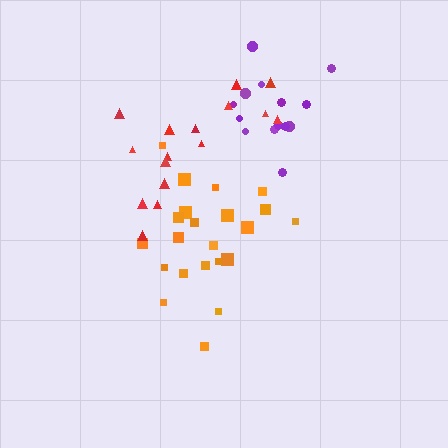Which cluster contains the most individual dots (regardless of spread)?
Orange (22).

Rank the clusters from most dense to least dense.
purple, orange, red.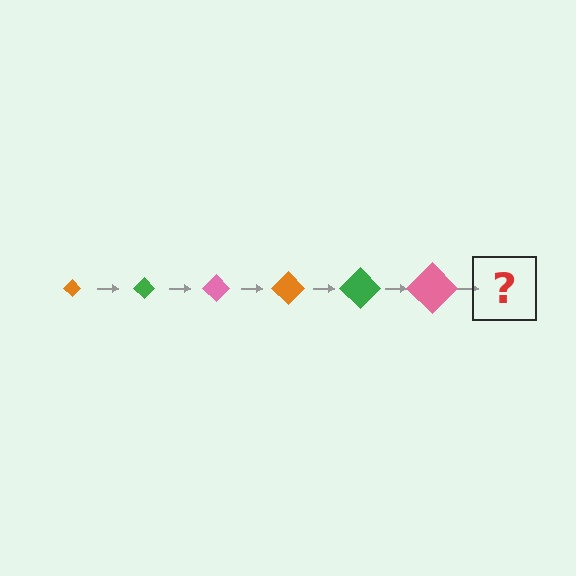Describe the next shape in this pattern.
It should be an orange diamond, larger than the previous one.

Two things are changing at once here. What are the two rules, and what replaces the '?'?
The two rules are that the diamond grows larger each step and the color cycles through orange, green, and pink. The '?' should be an orange diamond, larger than the previous one.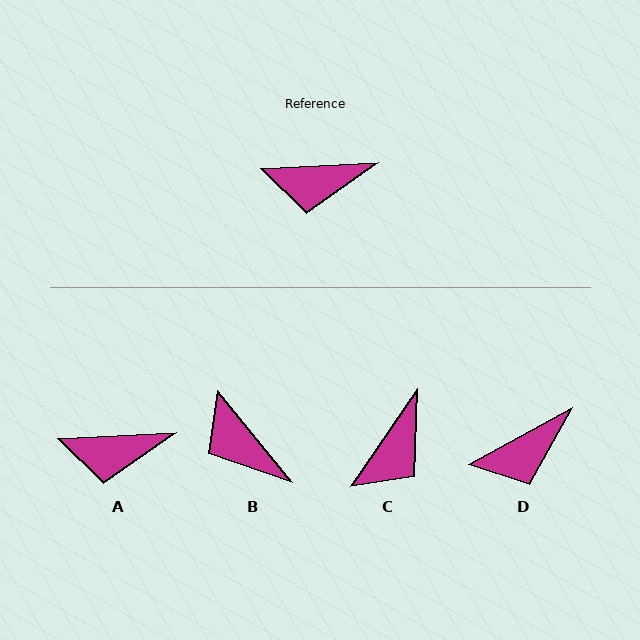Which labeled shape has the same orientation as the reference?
A.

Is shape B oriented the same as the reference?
No, it is off by about 54 degrees.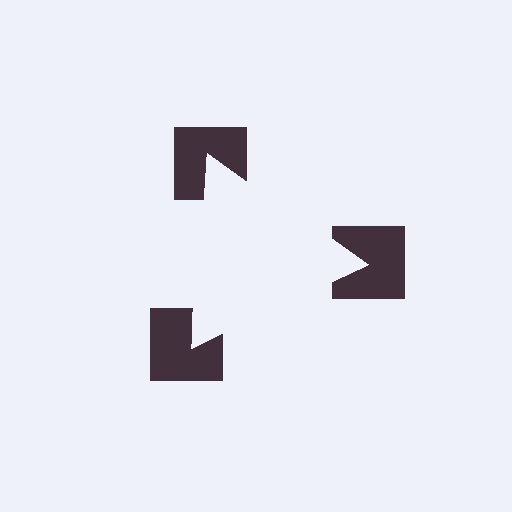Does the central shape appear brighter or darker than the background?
It typically appears slightly brighter than the background, even though no actual brightness change is drawn.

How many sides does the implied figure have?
3 sides.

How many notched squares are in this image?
There are 3 — one at each vertex of the illusory triangle.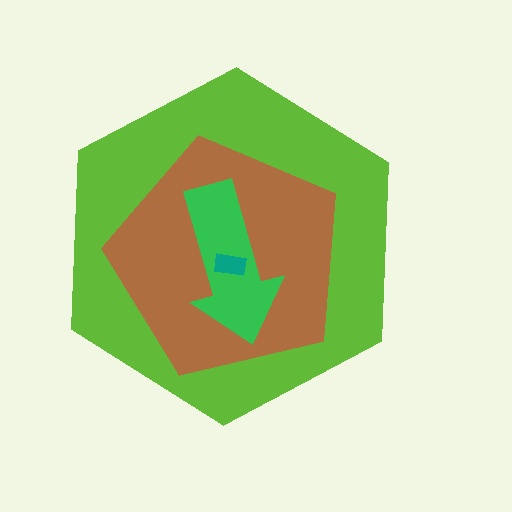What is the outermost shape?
The lime hexagon.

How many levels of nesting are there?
4.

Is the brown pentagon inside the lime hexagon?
Yes.